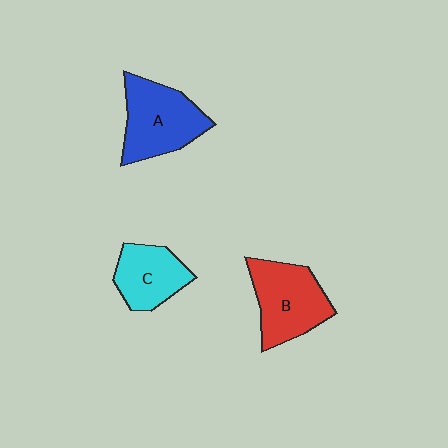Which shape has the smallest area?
Shape C (cyan).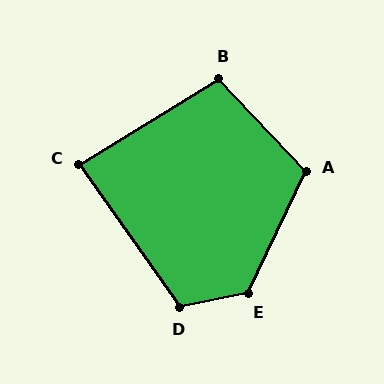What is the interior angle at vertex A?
Approximately 111 degrees (obtuse).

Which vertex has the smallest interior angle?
C, at approximately 86 degrees.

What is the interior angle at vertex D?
Approximately 114 degrees (obtuse).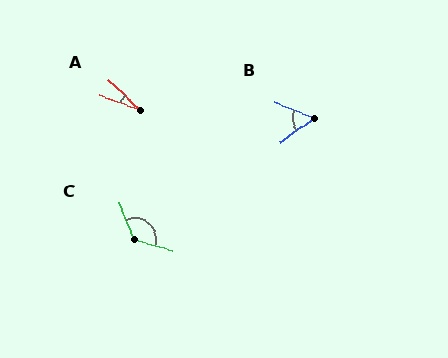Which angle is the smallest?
A, at approximately 25 degrees.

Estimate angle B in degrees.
Approximately 57 degrees.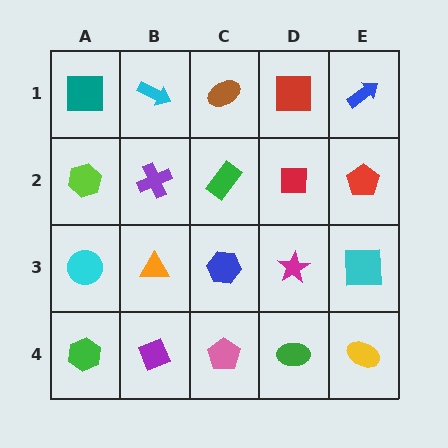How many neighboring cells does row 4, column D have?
3.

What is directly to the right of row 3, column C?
A magenta star.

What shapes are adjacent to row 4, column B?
An orange triangle (row 3, column B), a green hexagon (row 4, column A), a pink pentagon (row 4, column C).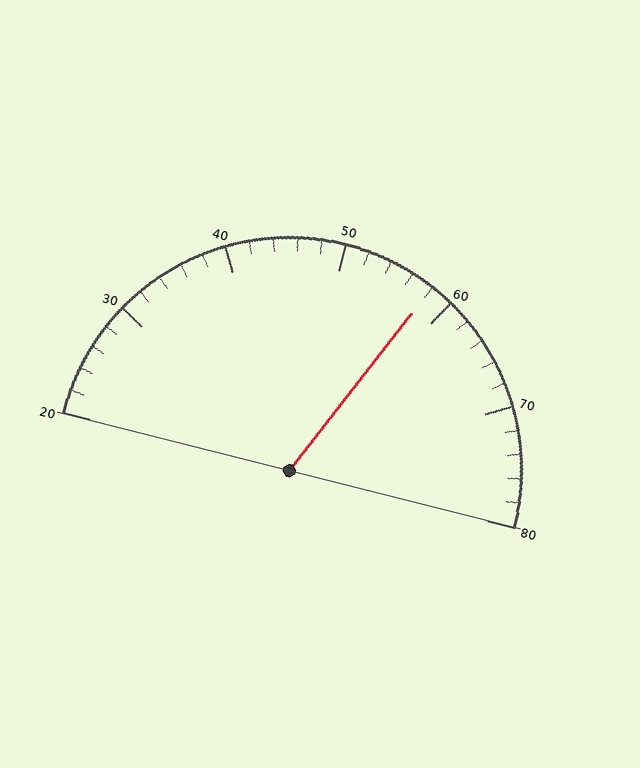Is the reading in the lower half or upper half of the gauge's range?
The reading is in the upper half of the range (20 to 80).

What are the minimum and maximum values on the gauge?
The gauge ranges from 20 to 80.